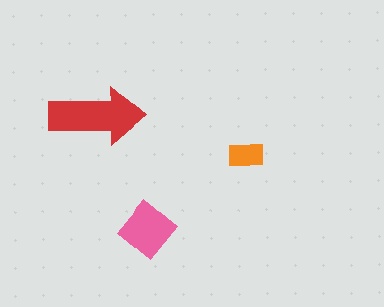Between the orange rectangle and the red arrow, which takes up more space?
The red arrow.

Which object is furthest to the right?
The orange rectangle is rightmost.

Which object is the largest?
The red arrow.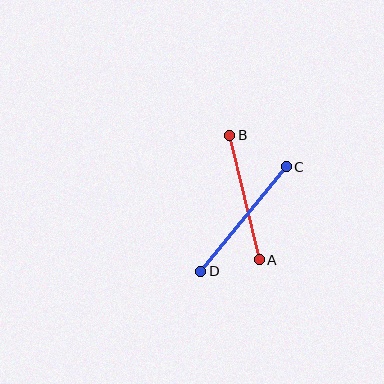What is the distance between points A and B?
The distance is approximately 128 pixels.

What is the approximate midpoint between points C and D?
The midpoint is at approximately (244, 219) pixels.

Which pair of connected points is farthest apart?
Points C and D are farthest apart.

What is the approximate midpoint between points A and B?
The midpoint is at approximately (244, 197) pixels.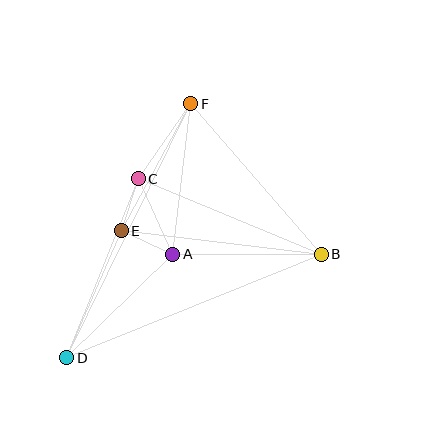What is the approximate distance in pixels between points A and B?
The distance between A and B is approximately 149 pixels.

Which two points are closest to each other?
Points C and E are closest to each other.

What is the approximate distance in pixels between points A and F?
The distance between A and F is approximately 152 pixels.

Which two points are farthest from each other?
Points D and F are farthest from each other.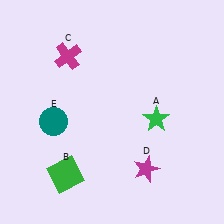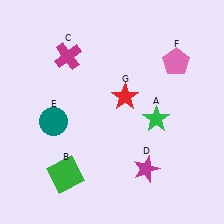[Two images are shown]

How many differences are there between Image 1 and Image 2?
There are 2 differences between the two images.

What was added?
A pink pentagon (F), a red star (G) were added in Image 2.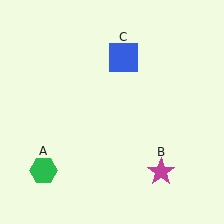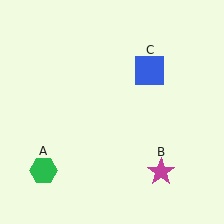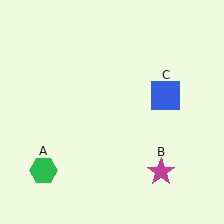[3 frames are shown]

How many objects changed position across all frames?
1 object changed position: blue square (object C).